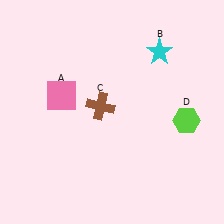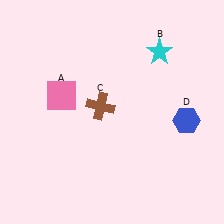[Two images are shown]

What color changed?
The hexagon (D) changed from lime in Image 1 to blue in Image 2.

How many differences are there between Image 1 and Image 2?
There is 1 difference between the two images.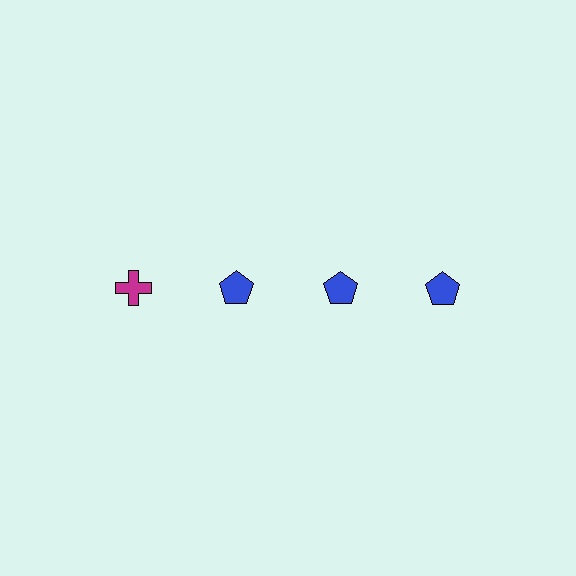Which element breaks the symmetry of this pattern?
The magenta cross in the top row, leftmost column breaks the symmetry. All other shapes are blue pentagons.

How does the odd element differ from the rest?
It differs in both color (magenta instead of blue) and shape (cross instead of pentagon).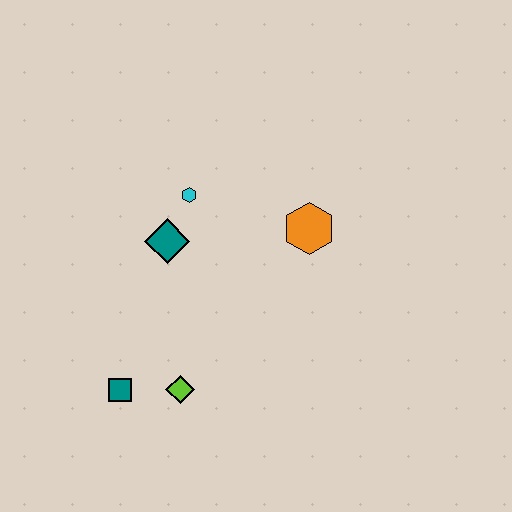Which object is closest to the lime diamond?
The teal square is closest to the lime diamond.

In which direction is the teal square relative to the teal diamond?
The teal square is below the teal diamond.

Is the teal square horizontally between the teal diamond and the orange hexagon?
No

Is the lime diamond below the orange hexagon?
Yes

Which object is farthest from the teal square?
The orange hexagon is farthest from the teal square.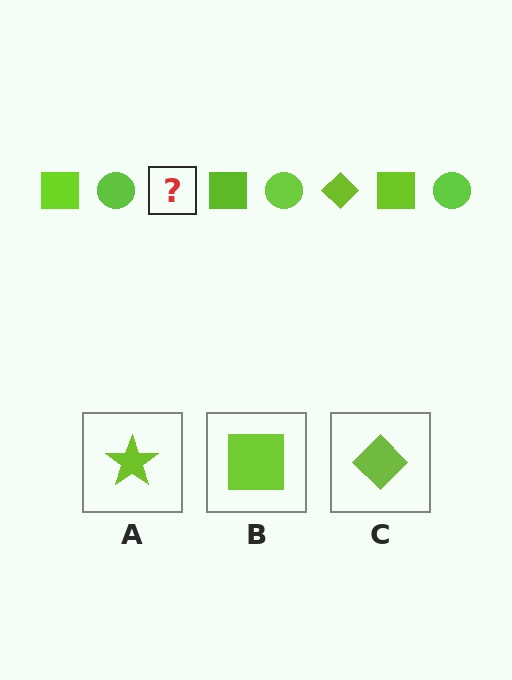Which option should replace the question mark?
Option C.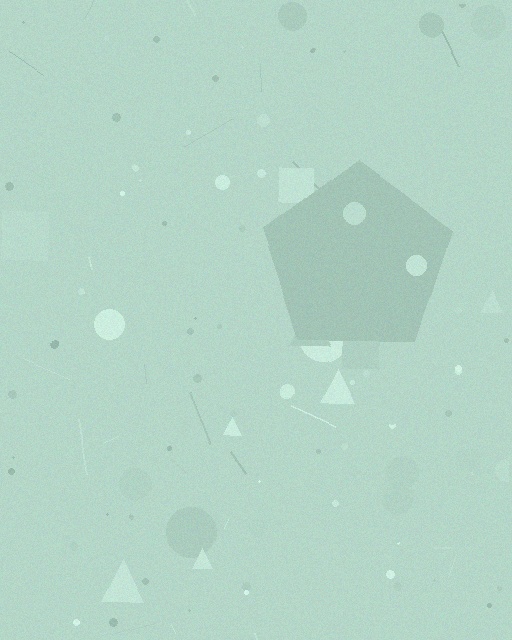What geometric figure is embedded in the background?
A pentagon is embedded in the background.